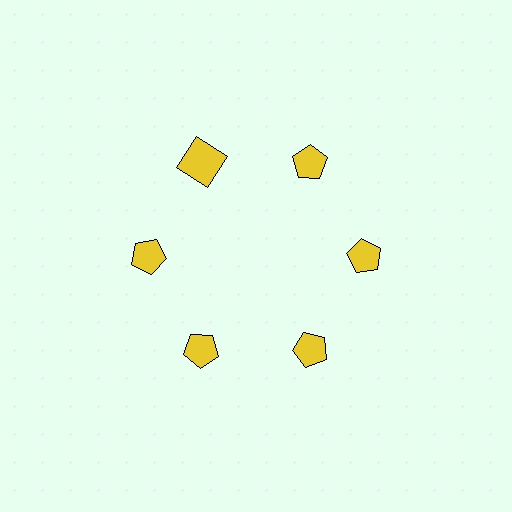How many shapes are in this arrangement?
There are 6 shapes arranged in a ring pattern.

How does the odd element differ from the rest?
It has a different shape: square instead of pentagon.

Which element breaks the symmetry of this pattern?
The yellow square at roughly the 11 o'clock position breaks the symmetry. All other shapes are yellow pentagons.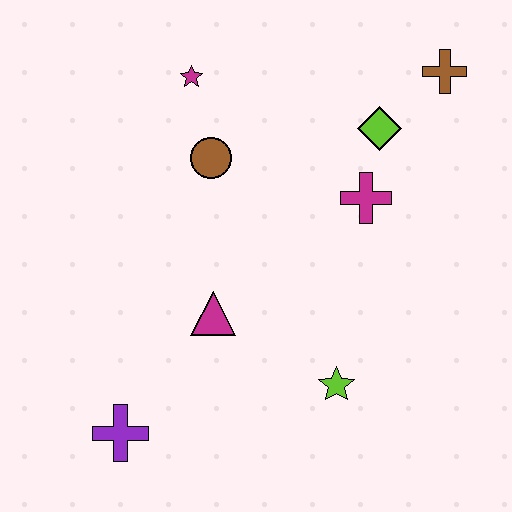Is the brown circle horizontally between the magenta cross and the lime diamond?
No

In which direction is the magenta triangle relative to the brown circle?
The magenta triangle is below the brown circle.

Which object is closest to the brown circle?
The magenta star is closest to the brown circle.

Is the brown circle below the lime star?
No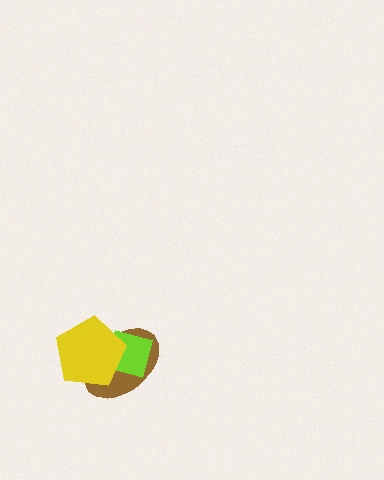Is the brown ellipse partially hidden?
Yes, it is partially covered by another shape.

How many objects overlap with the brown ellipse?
2 objects overlap with the brown ellipse.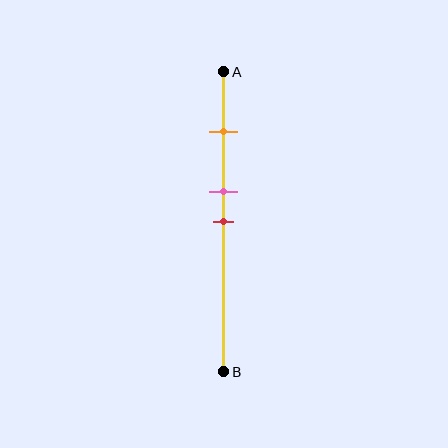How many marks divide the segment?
There are 3 marks dividing the segment.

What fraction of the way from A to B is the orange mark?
The orange mark is approximately 20% (0.2) of the way from A to B.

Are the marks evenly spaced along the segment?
No, the marks are not evenly spaced.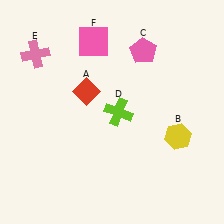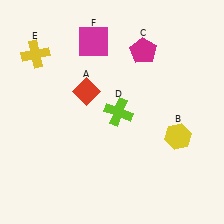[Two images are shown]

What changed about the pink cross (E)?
In Image 1, E is pink. In Image 2, it changed to yellow.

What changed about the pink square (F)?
In Image 1, F is pink. In Image 2, it changed to magenta.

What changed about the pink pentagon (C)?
In Image 1, C is pink. In Image 2, it changed to magenta.